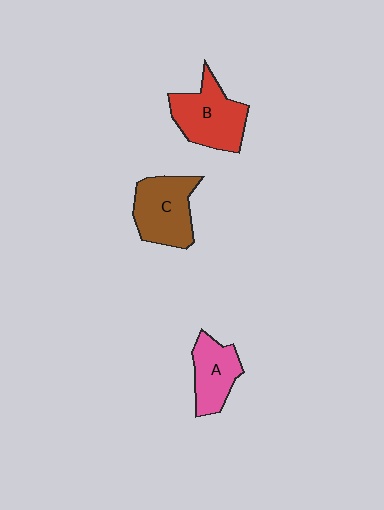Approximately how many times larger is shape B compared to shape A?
Approximately 1.4 times.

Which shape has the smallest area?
Shape A (pink).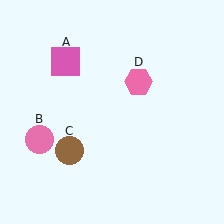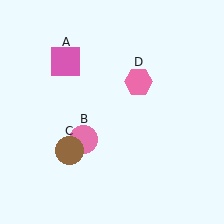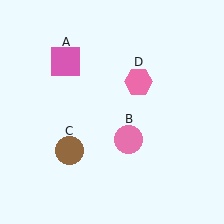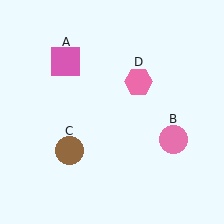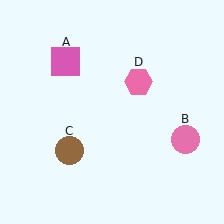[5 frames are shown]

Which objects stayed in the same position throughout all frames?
Pink square (object A) and brown circle (object C) and pink hexagon (object D) remained stationary.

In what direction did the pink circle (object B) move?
The pink circle (object B) moved right.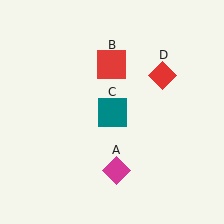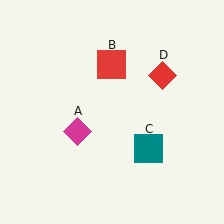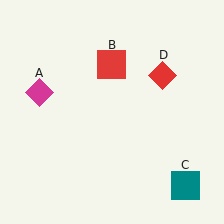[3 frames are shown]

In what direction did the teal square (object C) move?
The teal square (object C) moved down and to the right.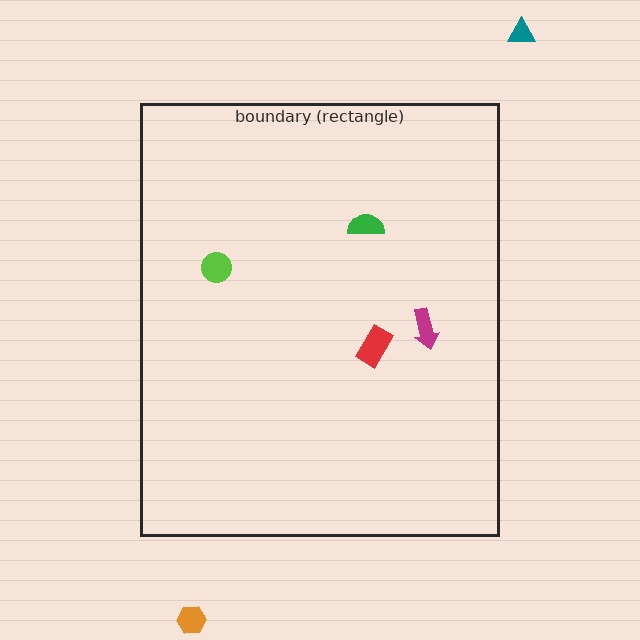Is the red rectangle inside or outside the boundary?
Inside.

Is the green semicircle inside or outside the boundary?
Inside.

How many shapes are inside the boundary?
4 inside, 2 outside.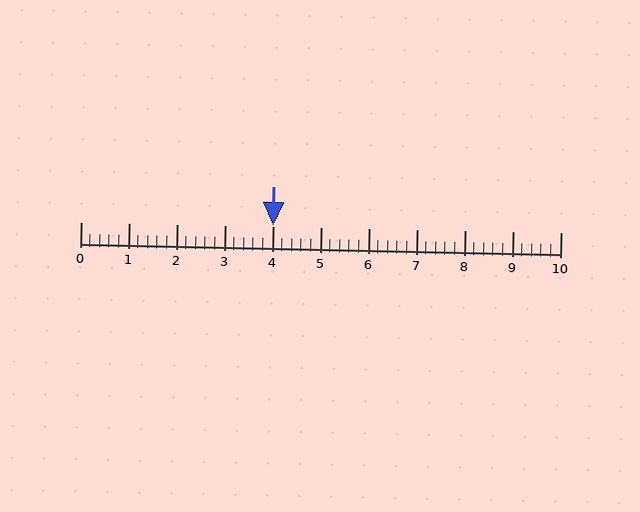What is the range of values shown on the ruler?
The ruler shows values from 0 to 10.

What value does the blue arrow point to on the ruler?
The blue arrow points to approximately 4.0.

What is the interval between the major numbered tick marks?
The major tick marks are spaced 1 units apart.